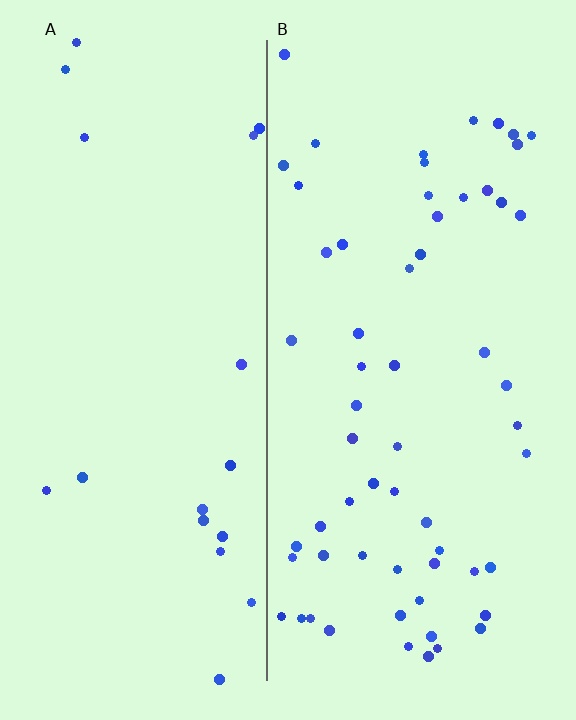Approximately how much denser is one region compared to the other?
Approximately 3.3× — region B over region A.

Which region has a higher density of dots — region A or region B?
B (the right).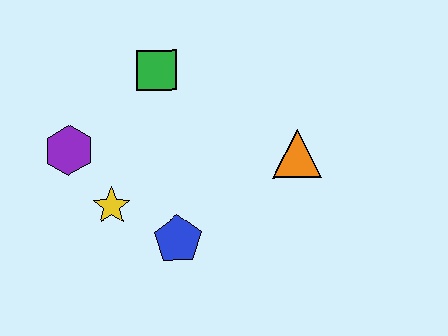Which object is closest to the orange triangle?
The blue pentagon is closest to the orange triangle.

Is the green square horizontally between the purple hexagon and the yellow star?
No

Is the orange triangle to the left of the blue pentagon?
No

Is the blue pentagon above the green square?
No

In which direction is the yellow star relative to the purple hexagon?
The yellow star is below the purple hexagon.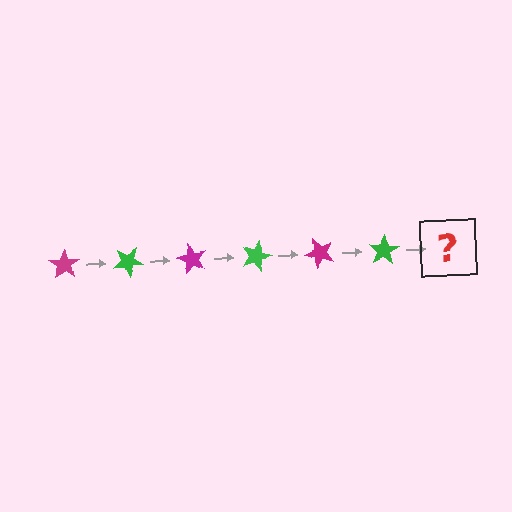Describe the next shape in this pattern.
It should be a magenta star, rotated 180 degrees from the start.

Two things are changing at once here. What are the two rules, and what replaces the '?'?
The two rules are that it rotates 30 degrees each step and the color cycles through magenta and green. The '?' should be a magenta star, rotated 180 degrees from the start.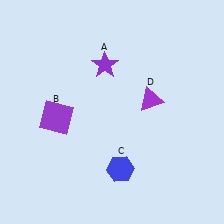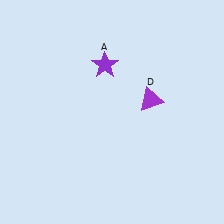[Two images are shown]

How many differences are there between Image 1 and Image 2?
There are 2 differences between the two images.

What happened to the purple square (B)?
The purple square (B) was removed in Image 2. It was in the bottom-left area of Image 1.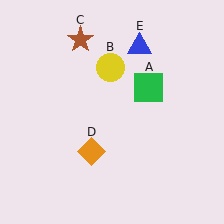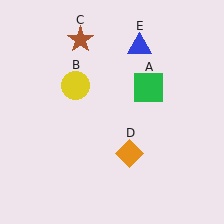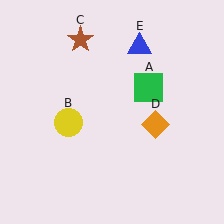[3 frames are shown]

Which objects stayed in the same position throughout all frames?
Green square (object A) and brown star (object C) and blue triangle (object E) remained stationary.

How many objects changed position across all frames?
2 objects changed position: yellow circle (object B), orange diamond (object D).